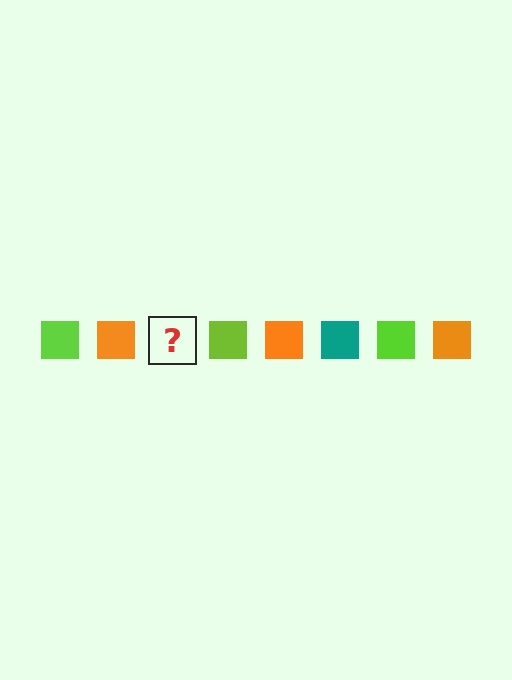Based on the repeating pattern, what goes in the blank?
The blank should be a teal square.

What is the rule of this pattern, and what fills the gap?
The rule is that the pattern cycles through lime, orange, teal squares. The gap should be filled with a teal square.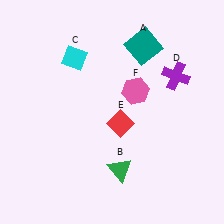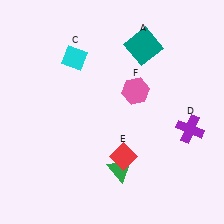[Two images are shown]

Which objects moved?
The objects that moved are: the purple cross (D), the red diamond (E).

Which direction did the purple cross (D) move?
The purple cross (D) moved down.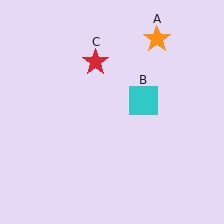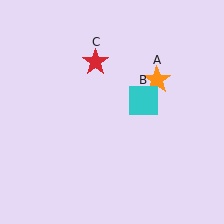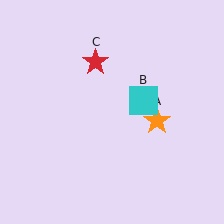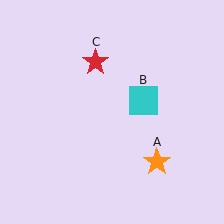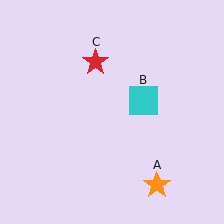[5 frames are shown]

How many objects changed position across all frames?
1 object changed position: orange star (object A).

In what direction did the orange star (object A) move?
The orange star (object A) moved down.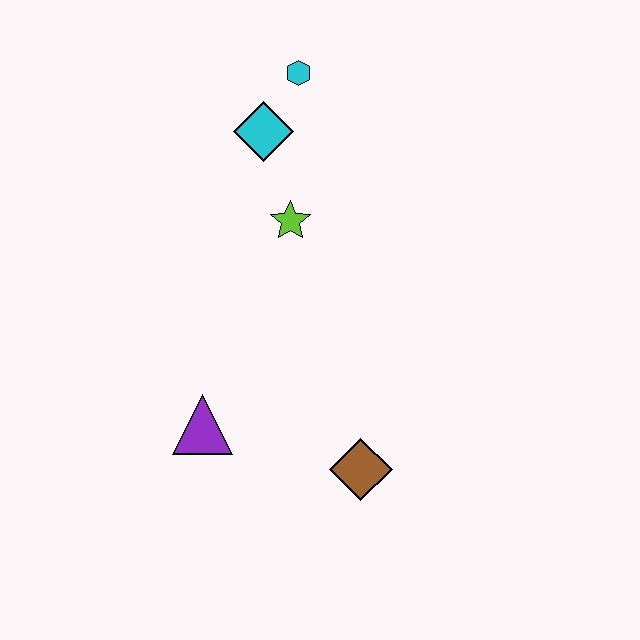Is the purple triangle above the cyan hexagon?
No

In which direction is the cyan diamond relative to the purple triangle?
The cyan diamond is above the purple triangle.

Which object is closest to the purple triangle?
The brown diamond is closest to the purple triangle.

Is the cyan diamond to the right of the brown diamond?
No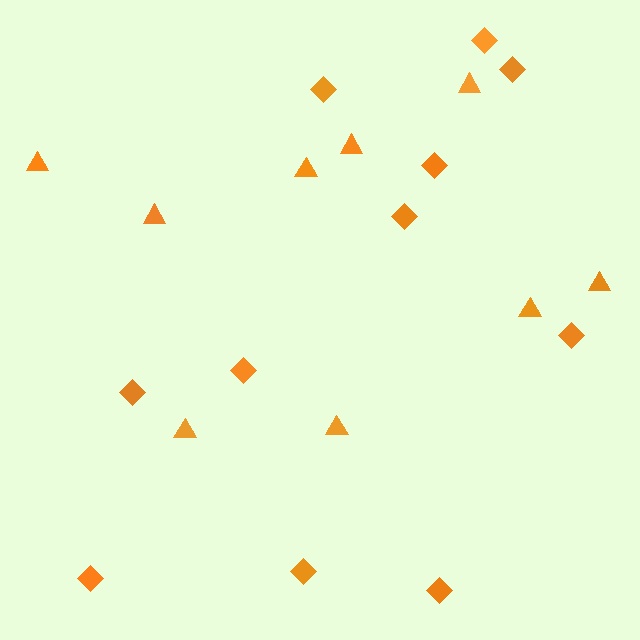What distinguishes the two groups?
There are 2 groups: one group of diamonds (11) and one group of triangles (9).